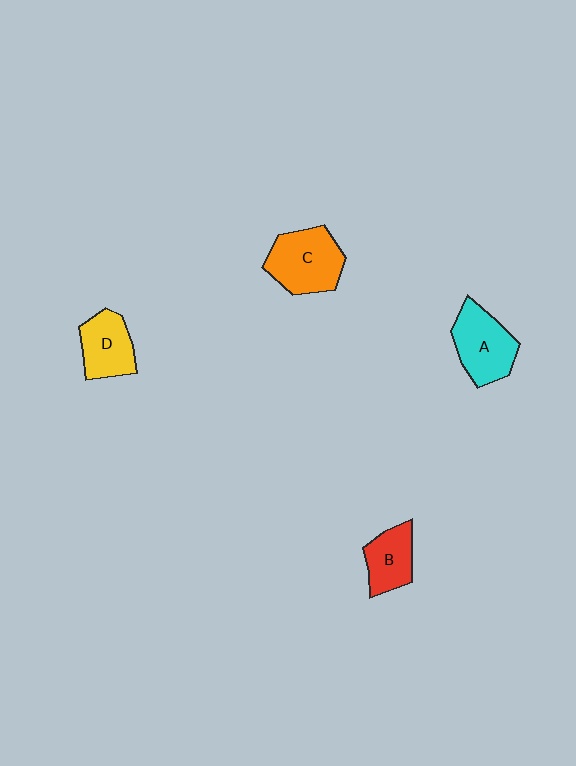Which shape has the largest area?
Shape C (orange).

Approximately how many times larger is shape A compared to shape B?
Approximately 1.4 times.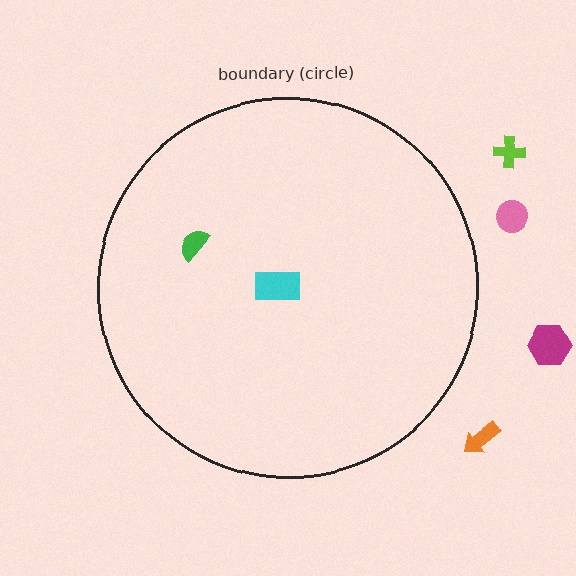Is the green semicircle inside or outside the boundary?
Inside.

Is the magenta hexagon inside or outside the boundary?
Outside.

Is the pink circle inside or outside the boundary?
Outside.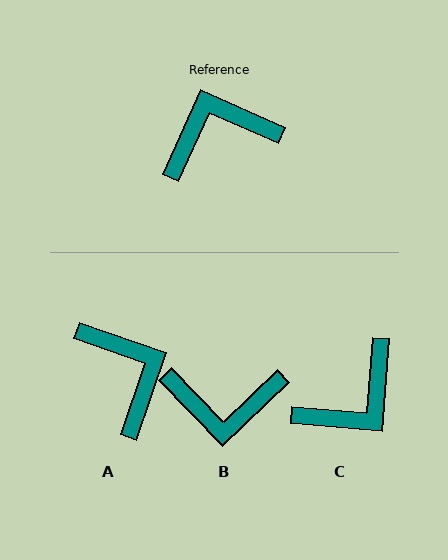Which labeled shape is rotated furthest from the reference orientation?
C, about 161 degrees away.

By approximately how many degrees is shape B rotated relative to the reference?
Approximately 158 degrees counter-clockwise.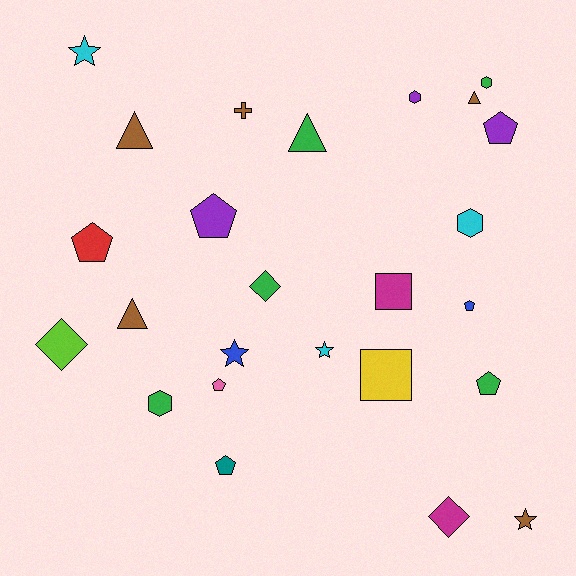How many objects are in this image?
There are 25 objects.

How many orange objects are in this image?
There are no orange objects.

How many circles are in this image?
There are no circles.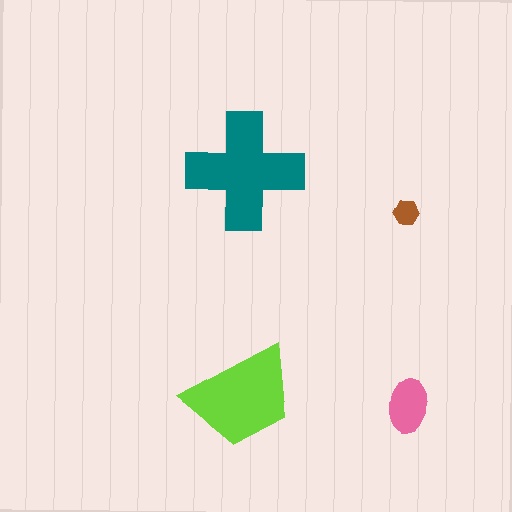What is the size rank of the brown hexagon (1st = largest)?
4th.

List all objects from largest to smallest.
The teal cross, the lime trapezoid, the pink ellipse, the brown hexagon.